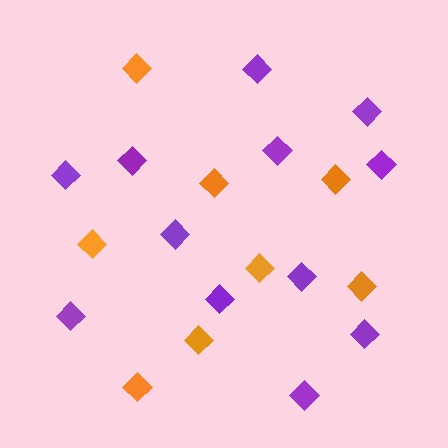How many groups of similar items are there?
There are 2 groups: one group of purple diamonds (12) and one group of orange diamonds (8).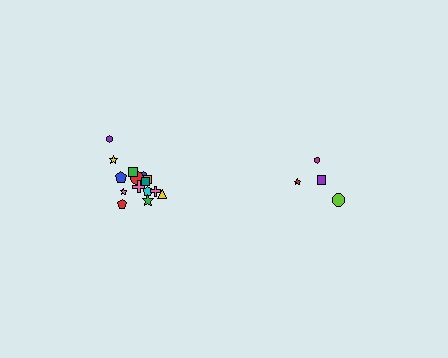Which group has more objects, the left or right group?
The left group.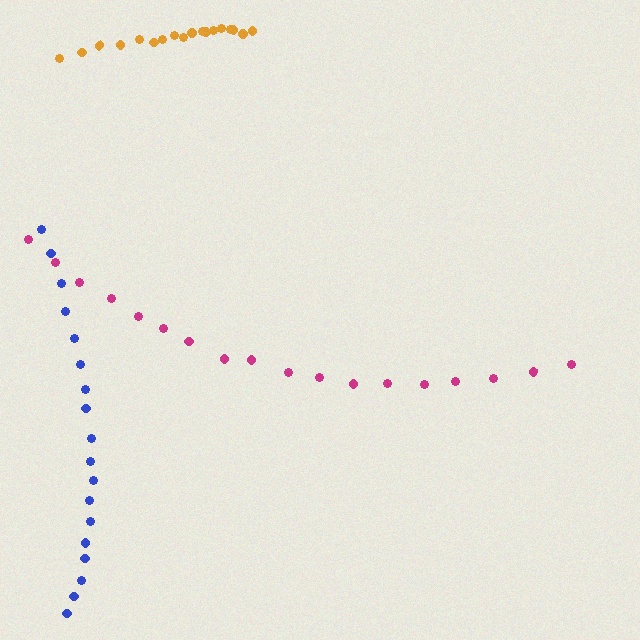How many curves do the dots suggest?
There are 3 distinct paths.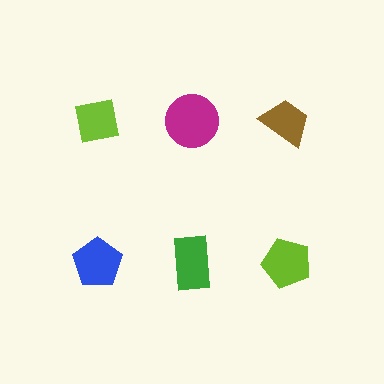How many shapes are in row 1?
3 shapes.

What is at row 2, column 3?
A lime pentagon.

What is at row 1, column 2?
A magenta circle.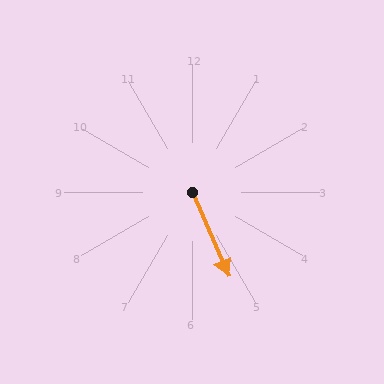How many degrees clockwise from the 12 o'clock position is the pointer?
Approximately 157 degrees.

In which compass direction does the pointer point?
Southeast.